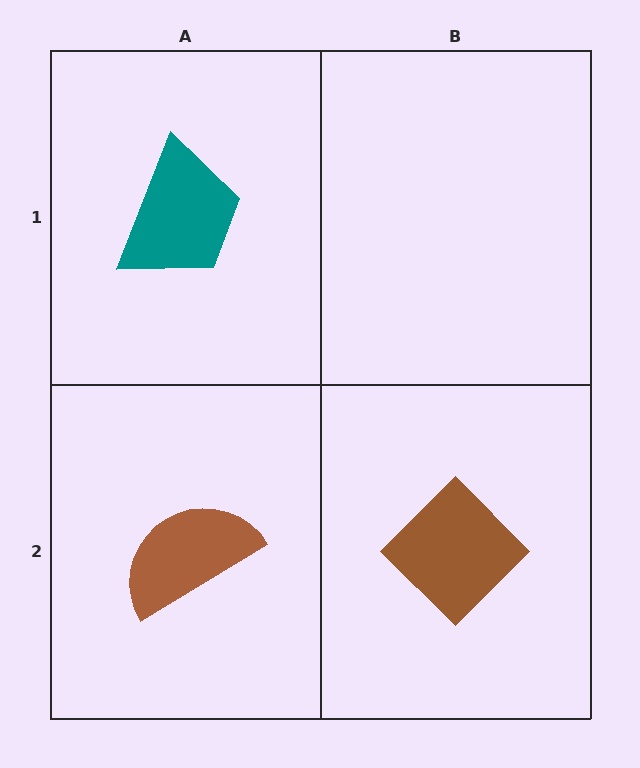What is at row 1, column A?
A teal trapezoid.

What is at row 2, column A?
A brown semicircle.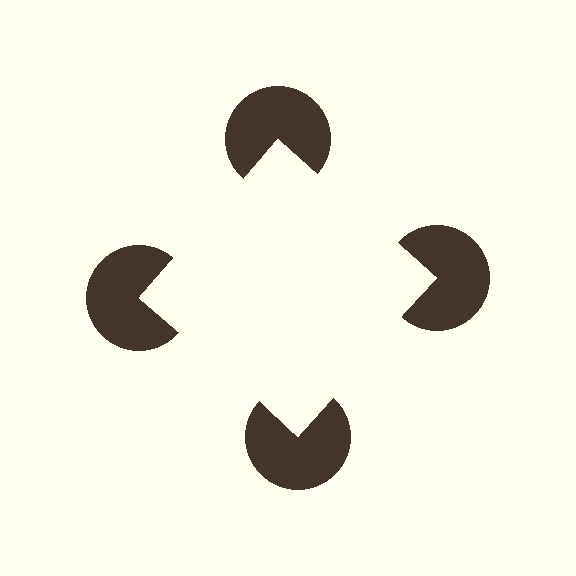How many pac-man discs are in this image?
There are 4 — one at each vertex of the illusory square.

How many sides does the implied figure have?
4 sides.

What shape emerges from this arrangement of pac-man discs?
An illusory square — its edges are inferred from the aligned wedge cuts in the pac-man discs, not physically drawn.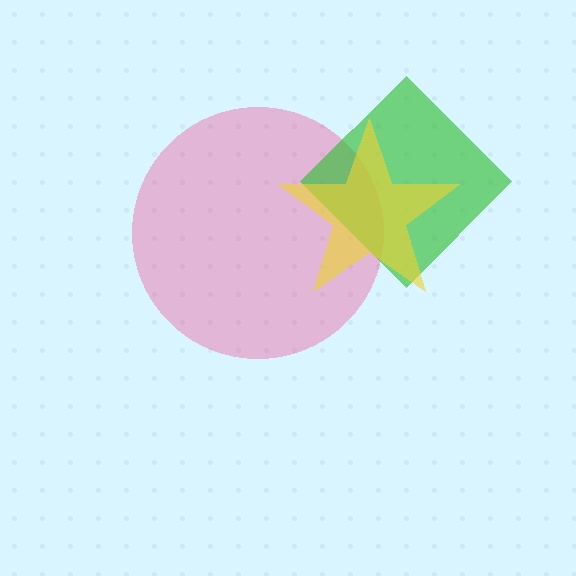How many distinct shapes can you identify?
There are 3 distinct shapes: a pink circle, a green diamond, a yellow star.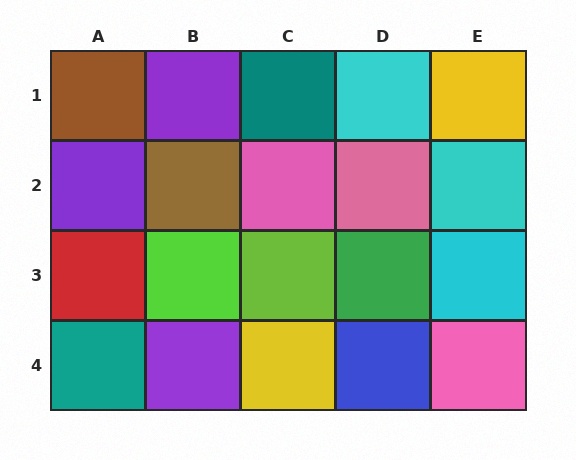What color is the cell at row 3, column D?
Green.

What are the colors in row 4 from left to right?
Teal, purple, yellow, blue, pink.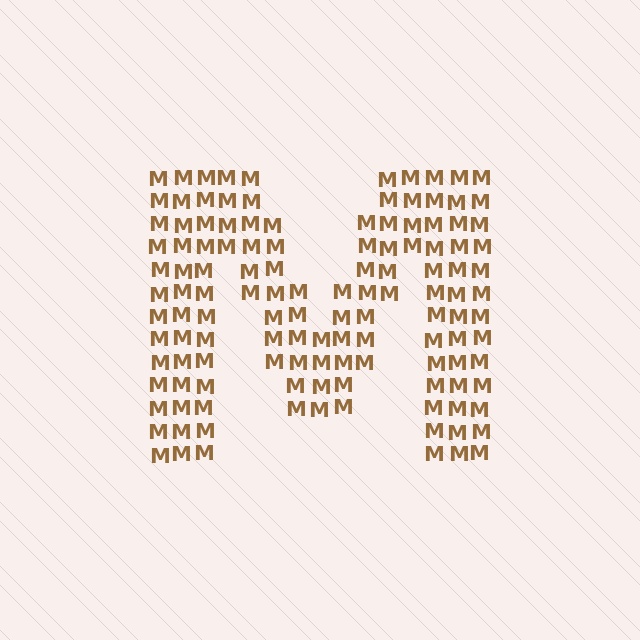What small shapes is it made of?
It is made of small letter M's.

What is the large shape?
The large shape is the letter M.